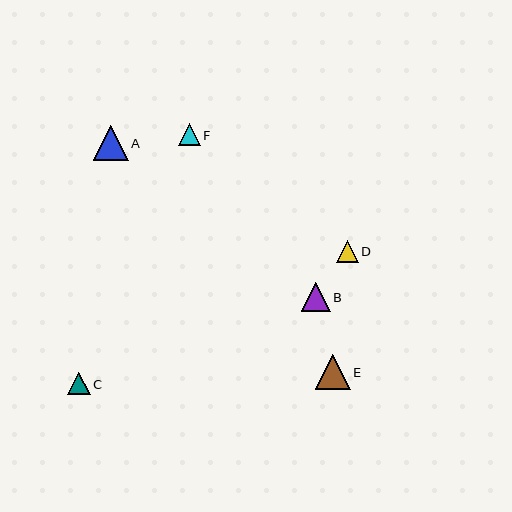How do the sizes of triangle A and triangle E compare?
Triangle A and triangle E are approximately the same size.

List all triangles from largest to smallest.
From largest to smallest: A, E, B, C, D, F.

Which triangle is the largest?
Triangle A is the largest with a size of approximately 35 pixels.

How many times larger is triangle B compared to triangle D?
Triangle B is approximately 1.3 times the size of triangle D.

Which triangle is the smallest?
Triangle F is the smallest with a size of approximately 22 pixels.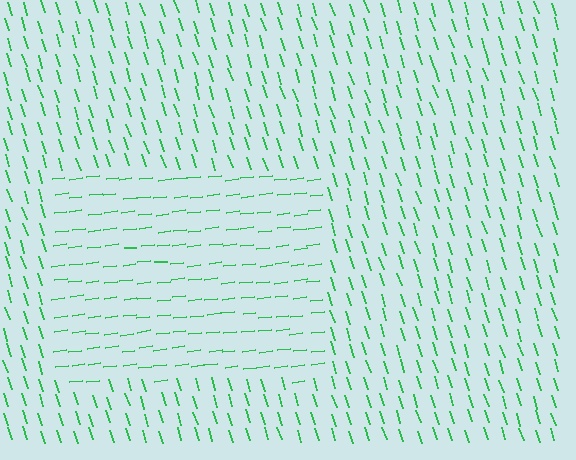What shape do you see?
I see a rectangle.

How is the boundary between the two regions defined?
The boundary is defined purely by a change in line orientation (approximately 79 degrees difference). All lines are the same color and thickness.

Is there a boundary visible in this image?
Yes, there is a texture boundary formed by a change in line orientation.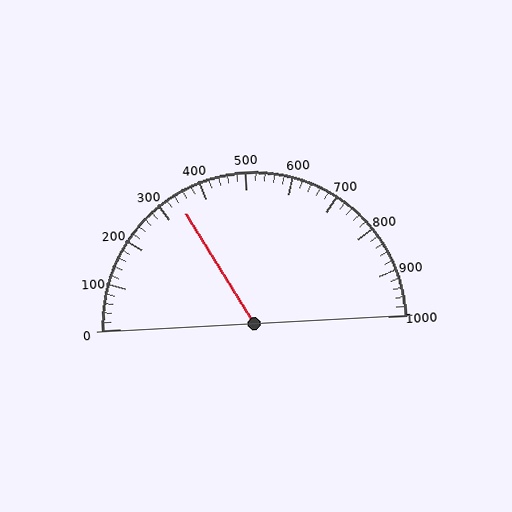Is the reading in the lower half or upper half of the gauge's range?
The reading is in the lower half of the range (0 to 1000).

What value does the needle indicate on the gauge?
The needle indicates approximately 340.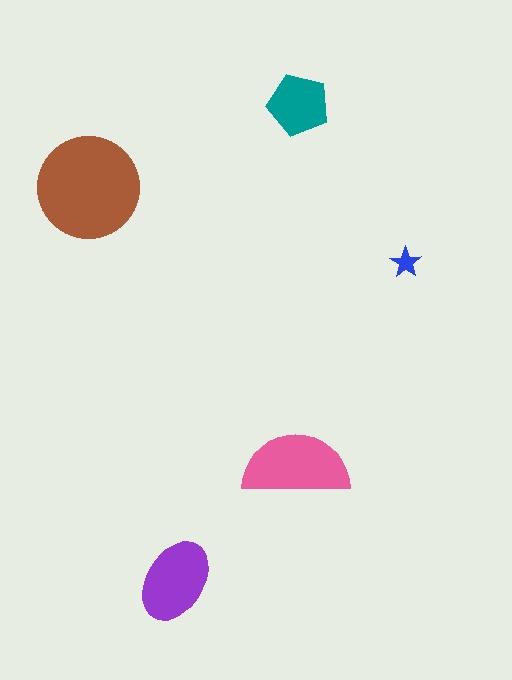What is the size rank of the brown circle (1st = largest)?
1st.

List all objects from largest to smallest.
The brown circle, the pink semicircle, the purple ellipse, the teal pentagon, the blue star.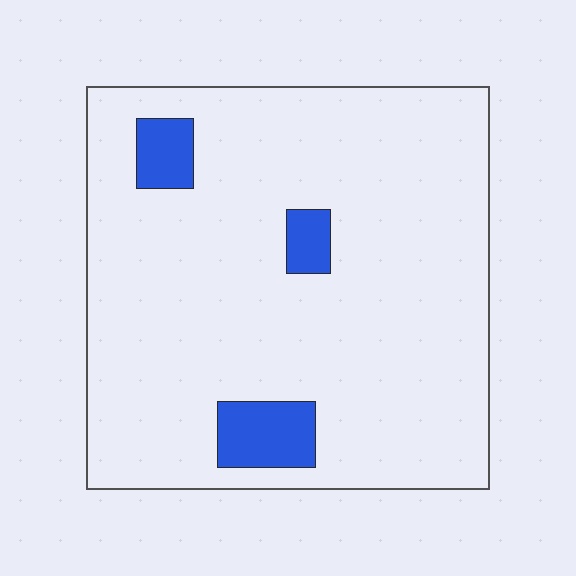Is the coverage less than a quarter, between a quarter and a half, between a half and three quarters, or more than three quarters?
Less than a quarter.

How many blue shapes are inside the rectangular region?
3.